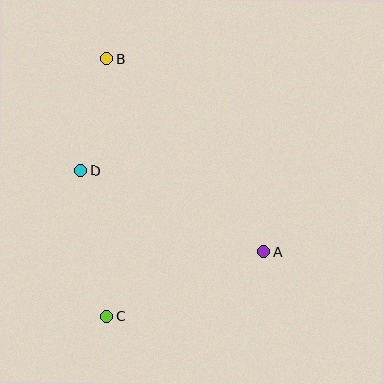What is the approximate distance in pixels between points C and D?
The distance between C and D is approximately 148 pixels.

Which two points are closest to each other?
Points B and D are closest to each other.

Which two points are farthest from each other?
Points B and C are farthest from each other.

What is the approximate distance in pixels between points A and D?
The distance between A and D is approximately 200 pixels.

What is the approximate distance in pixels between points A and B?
The distance between A and B is approximately 249 pixels.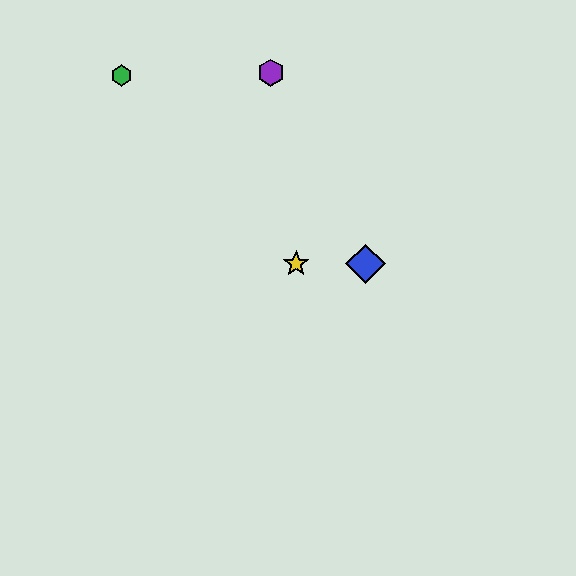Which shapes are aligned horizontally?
The red diamond, the blue diamond, the yellow star are aligned horizontally.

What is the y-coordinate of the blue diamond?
The blue diamond is at y≈264.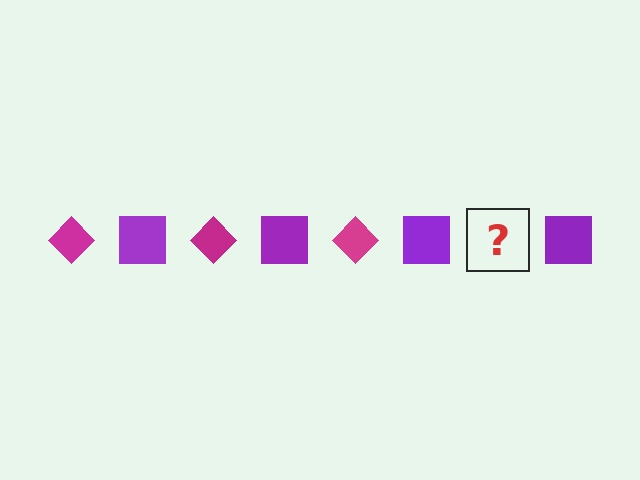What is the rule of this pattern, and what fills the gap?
The rule is that the pattern alternates between magenta diamond and purple square. The gap should be filled with a magenta diamond.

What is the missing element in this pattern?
The missing element is a magenta diamond.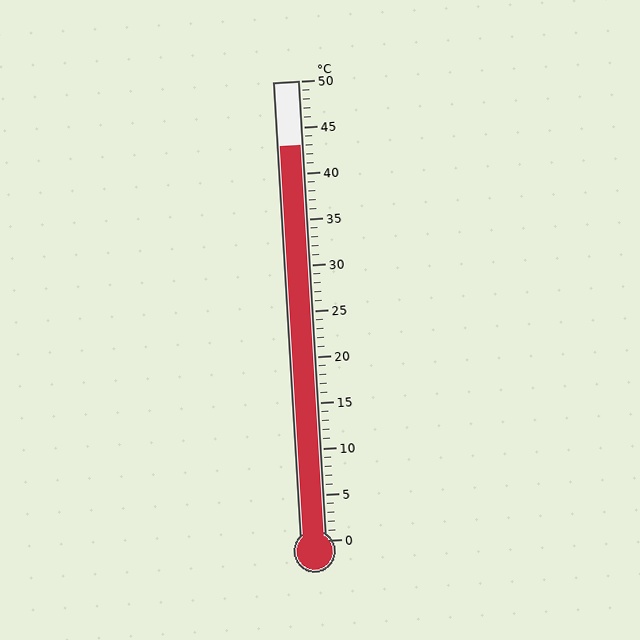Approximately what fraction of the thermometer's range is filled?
The thermometer is filled to approximately 85% of its range.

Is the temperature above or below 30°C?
The temperature is above 30°C.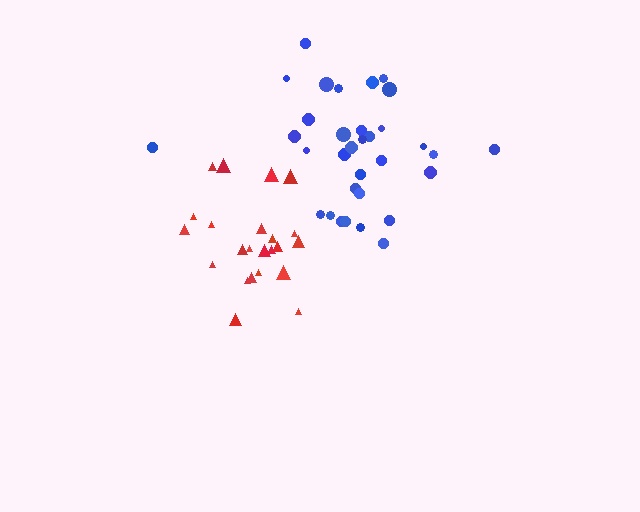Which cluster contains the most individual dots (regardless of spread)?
Blue (34).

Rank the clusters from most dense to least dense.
red, blue.